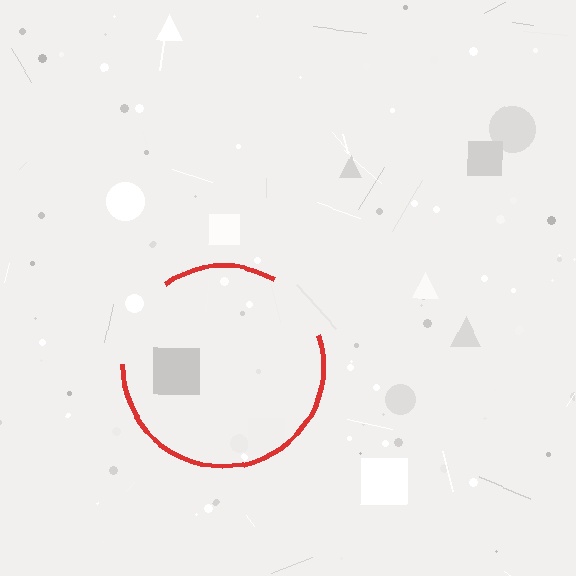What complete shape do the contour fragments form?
The contour fragments form a circle.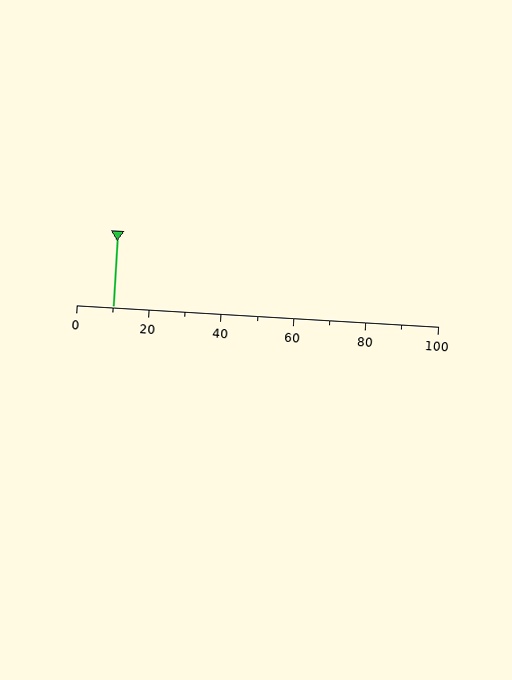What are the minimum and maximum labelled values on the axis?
The axis runs from 0 to 100.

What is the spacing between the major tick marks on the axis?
The major ticks are spaced 20 apart.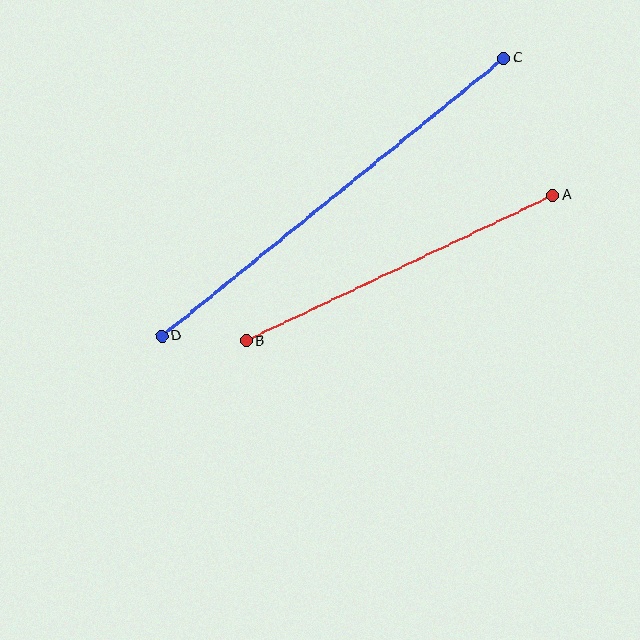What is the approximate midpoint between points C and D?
The midpoint is at approximately (333, 197) pixels.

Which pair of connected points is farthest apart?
Points C and D are farthest apart.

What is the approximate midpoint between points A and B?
The midpoint is at approximately (399, 268) pixels.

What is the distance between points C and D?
The distance is approximately 440 pixels.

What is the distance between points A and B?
The distance is approximately 339 pixels.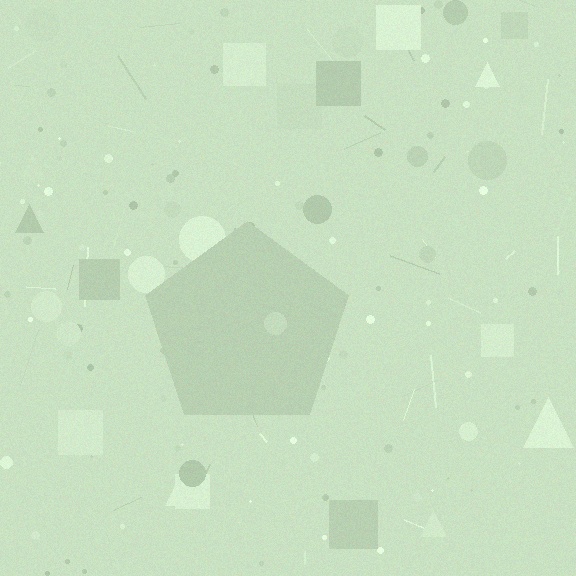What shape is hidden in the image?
A pentagon is hidden in the image.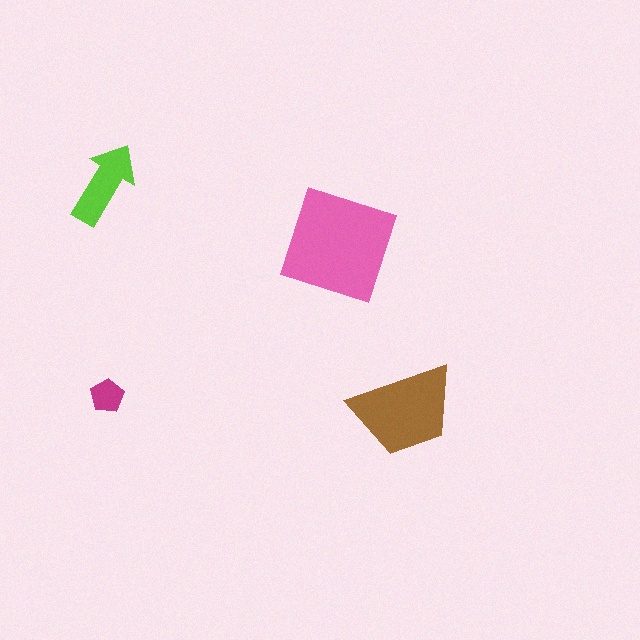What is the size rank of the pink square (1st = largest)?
1st.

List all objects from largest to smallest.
The pink square, the brown trapezoid, the lime arrow, the magenta pentagon.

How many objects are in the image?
There are 4 objects in the image.